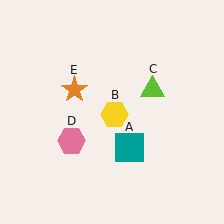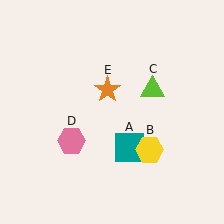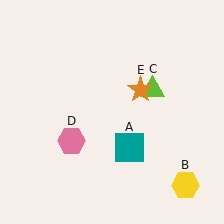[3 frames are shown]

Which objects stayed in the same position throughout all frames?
Teal square (object A) and lime triangle (object C) and pink hexagon (object D) remained stationary.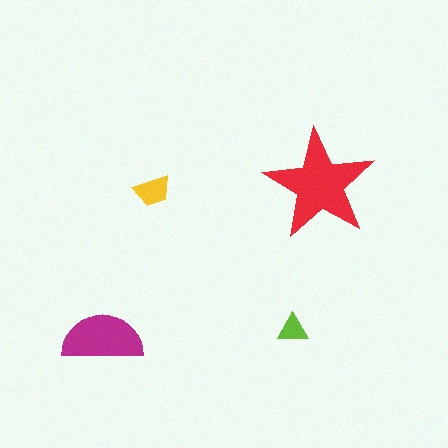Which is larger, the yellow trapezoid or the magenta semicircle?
The magenta semicircle.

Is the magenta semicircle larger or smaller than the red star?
Smaller.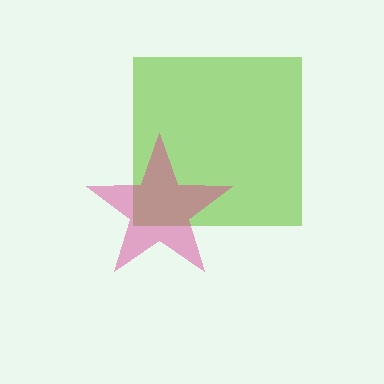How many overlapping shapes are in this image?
There are 2 overlapping shapes in the image.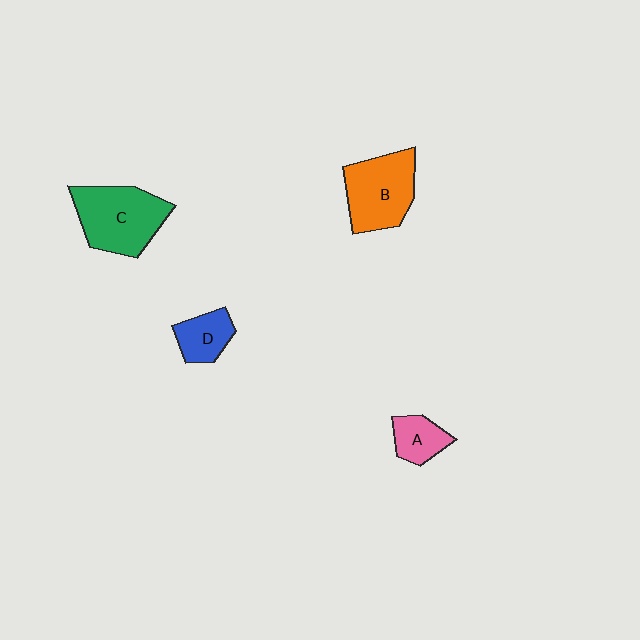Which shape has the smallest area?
Shape A (pink).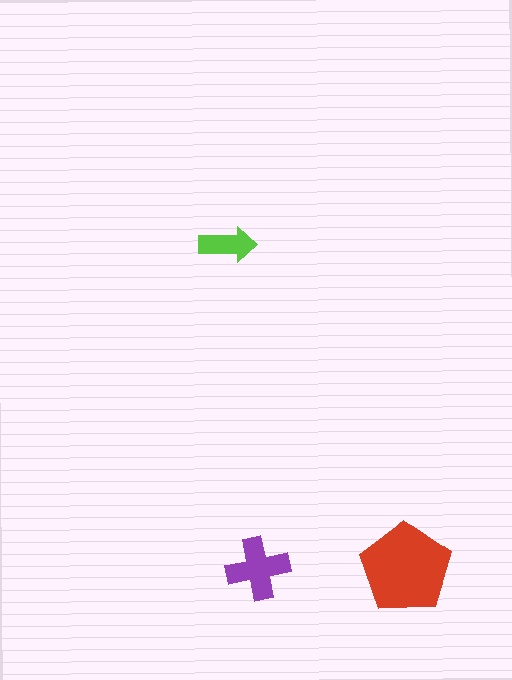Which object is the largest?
The red pentagon.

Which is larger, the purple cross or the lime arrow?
The purple cross.